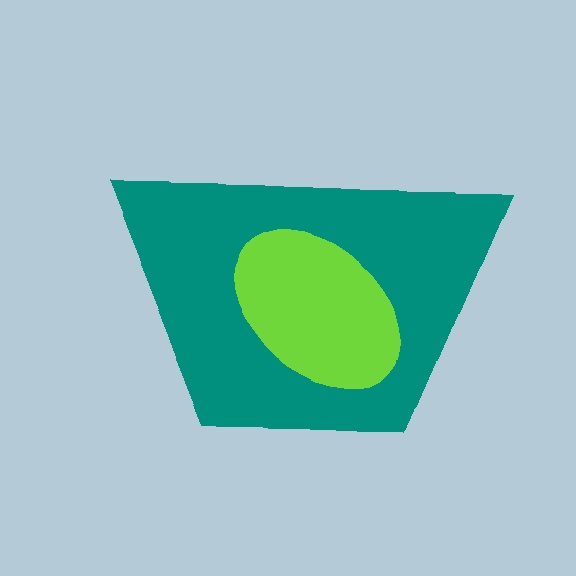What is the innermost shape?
The lime ellipse.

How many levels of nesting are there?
2.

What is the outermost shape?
The teal trapezoid.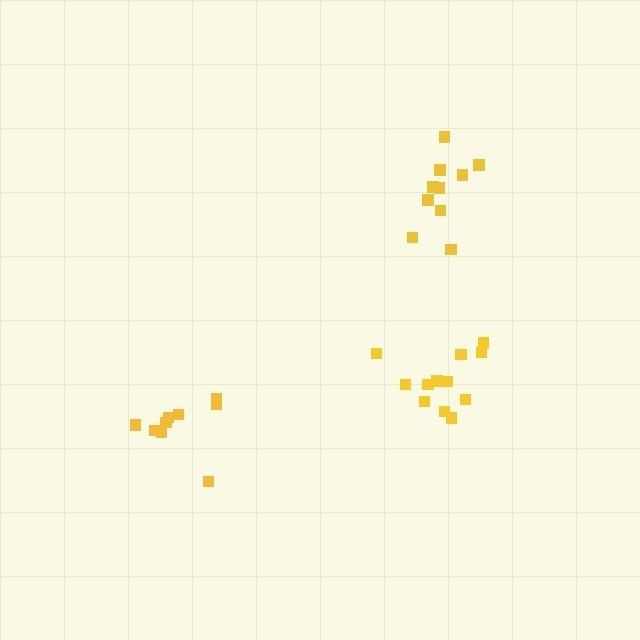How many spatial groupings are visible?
There are 3 spatial groupings.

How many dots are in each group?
Group 1: 10 dots, Group 2: 9 dots, Group 3: 12 dots (31 total).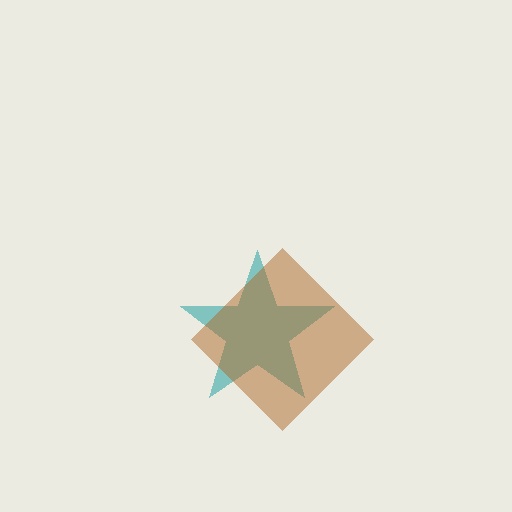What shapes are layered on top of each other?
The layered shapes are: a teal star, a brown diamond.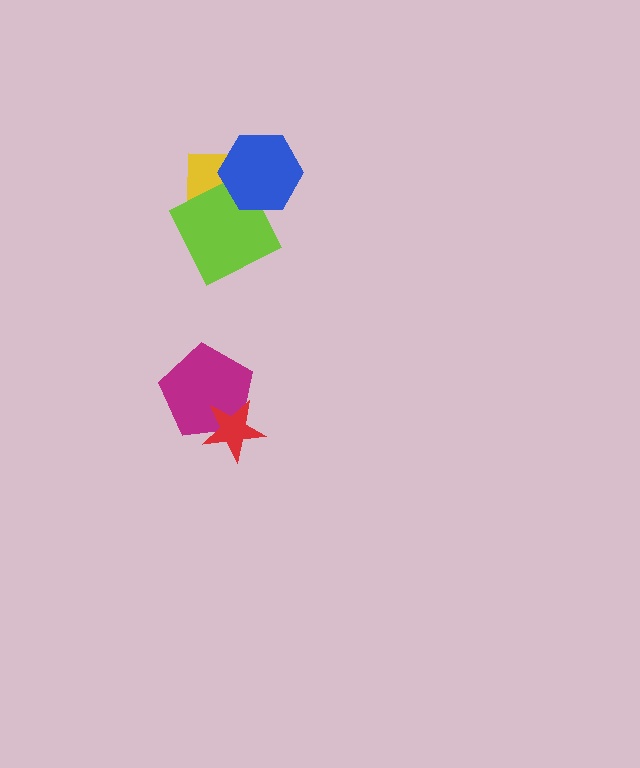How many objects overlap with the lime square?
2 objects overlap with the lime square.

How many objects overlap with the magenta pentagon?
1 object overlaps with the magenta pentagon.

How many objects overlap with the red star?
1 object overlaps with the red star.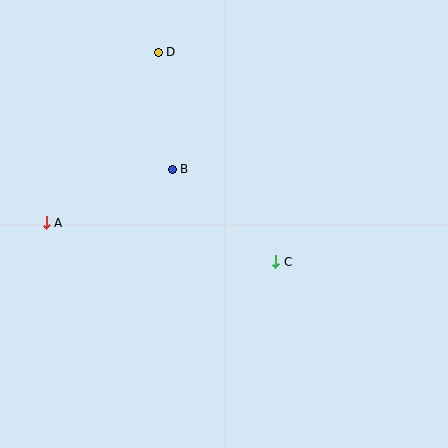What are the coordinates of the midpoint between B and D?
The midpoint between B and D is at (165, 111).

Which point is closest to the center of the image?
Point C at (276, 262) is closest to the center.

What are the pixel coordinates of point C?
Point C is at (276, 262).